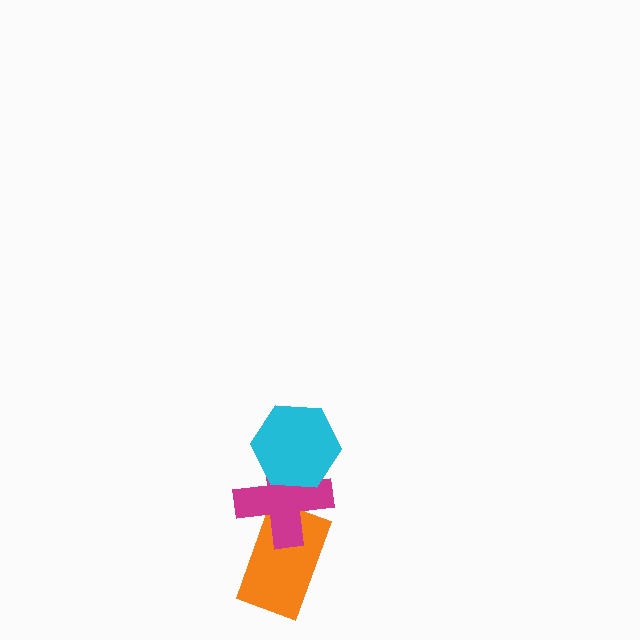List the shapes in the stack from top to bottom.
From top to bottom: the cyan hexagon, the magenta cross, the orange rectangle.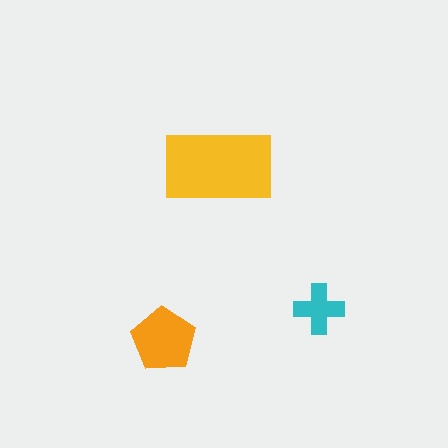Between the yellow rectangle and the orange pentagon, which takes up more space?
The yellow rectangle.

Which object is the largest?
The yellow rectangle.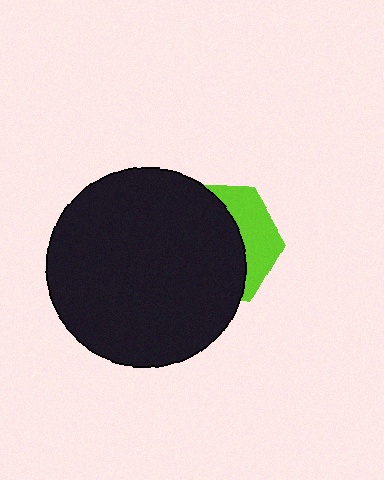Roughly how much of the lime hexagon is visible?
A small part of it is visible (roughly 33%).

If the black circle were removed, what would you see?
You would see the complete lime hexagon.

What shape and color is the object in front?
The object in front is a black circle.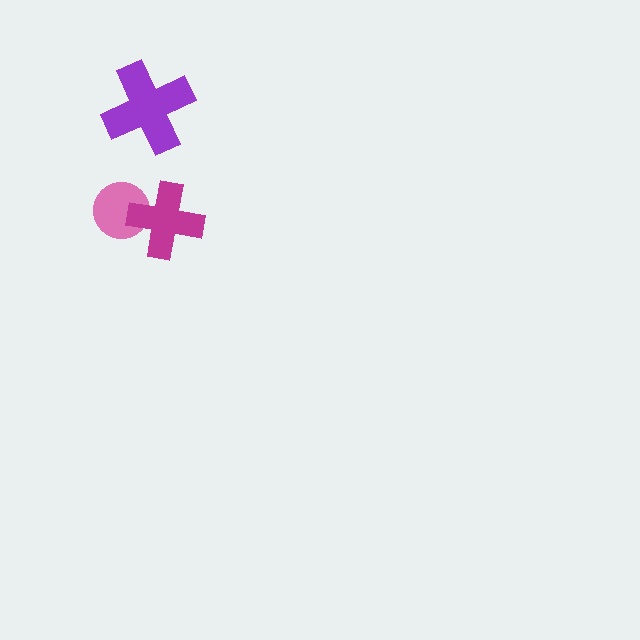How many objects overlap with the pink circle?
1 object overlaps with the pink circle.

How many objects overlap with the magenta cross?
1 object overlaps with the magenta cross.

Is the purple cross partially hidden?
No, no other shape covers it.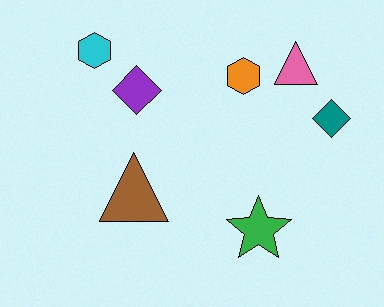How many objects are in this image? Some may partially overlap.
There are 7 objects.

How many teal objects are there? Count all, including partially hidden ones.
There is 1 teal object.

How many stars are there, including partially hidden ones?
There is 1 star.